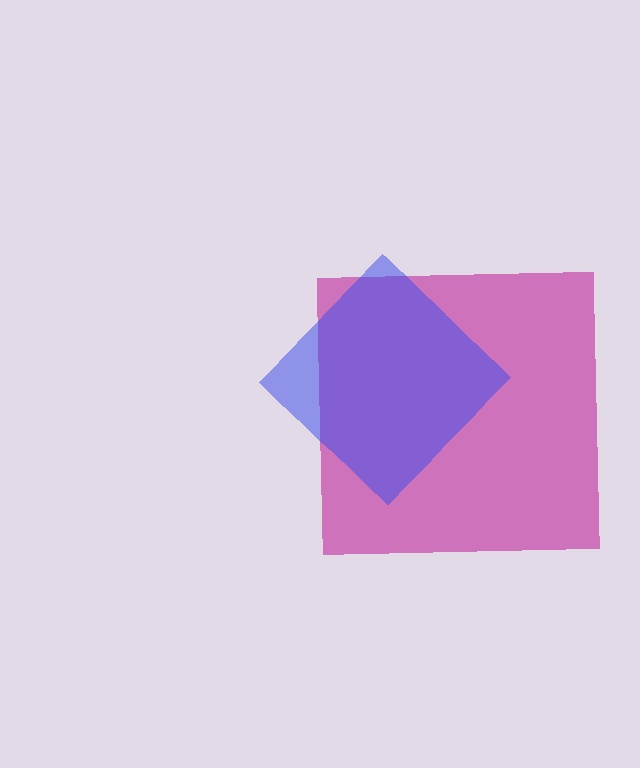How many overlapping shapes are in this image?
There are 2 overlapping shapes in the image.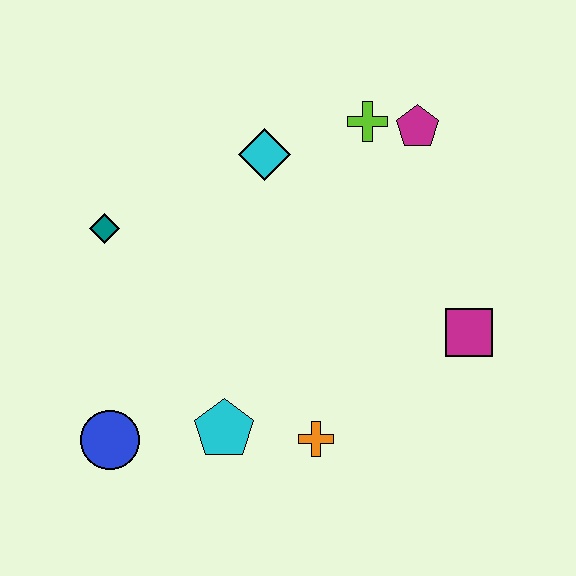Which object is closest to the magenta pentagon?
The lime cross is closest to the magenta pentagon.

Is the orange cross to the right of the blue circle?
Yes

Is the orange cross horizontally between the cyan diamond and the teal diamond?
No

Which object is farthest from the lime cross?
The blue circle is farthest from the lime cross.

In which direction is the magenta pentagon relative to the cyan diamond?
The magenta pentagon is to the right of the cyan diamond.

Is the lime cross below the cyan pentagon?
No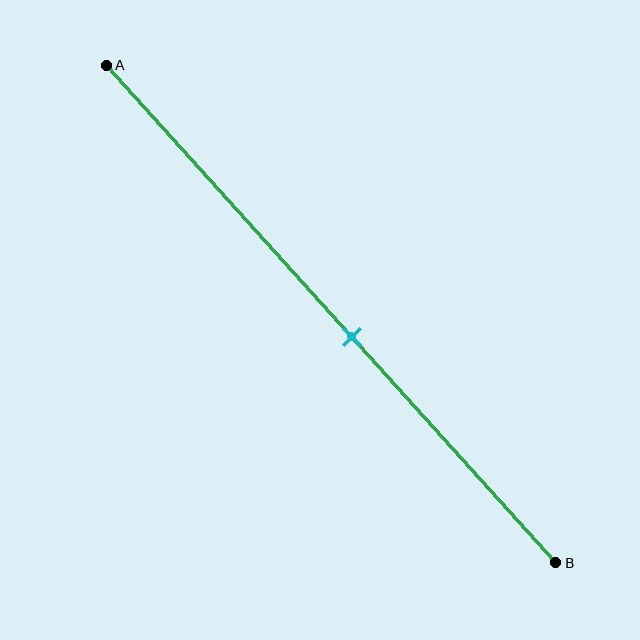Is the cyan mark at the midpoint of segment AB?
No, the mark is at about 55% from A, not at the 50% midpoint.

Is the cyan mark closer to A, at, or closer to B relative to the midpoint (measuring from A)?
The cyan mark is closer to point B than the midpoint of segment AB.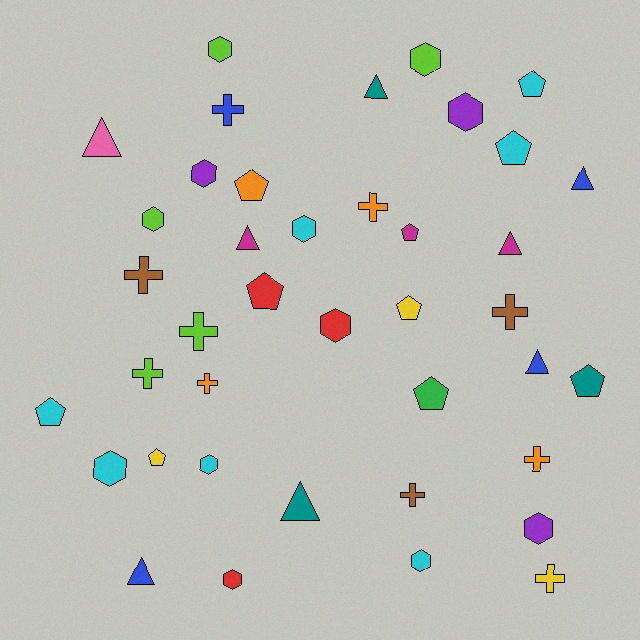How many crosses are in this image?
There are 10 crosses.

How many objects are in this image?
There are 40 objects.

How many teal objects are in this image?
There are 3 teal objects.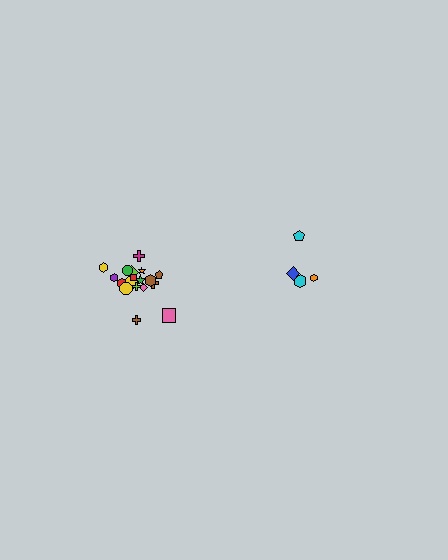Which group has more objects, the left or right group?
The left group.